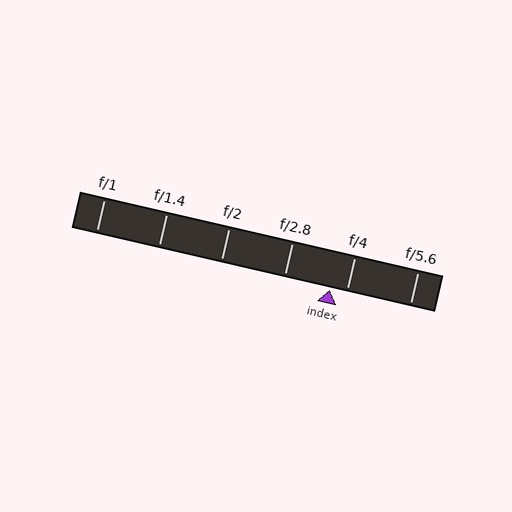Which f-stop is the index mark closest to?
The index mark is closest to f/4.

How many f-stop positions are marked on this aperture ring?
There are 6 f-stop positions marked.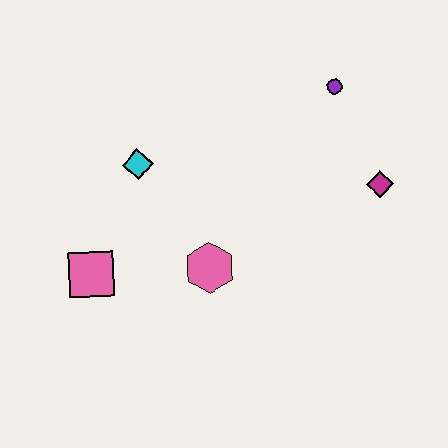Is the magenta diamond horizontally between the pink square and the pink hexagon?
No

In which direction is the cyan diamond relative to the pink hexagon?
The cyan diamond is above the pink hexagon.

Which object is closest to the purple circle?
The magenta diamond is closest to the purple circle.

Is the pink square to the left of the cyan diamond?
Yes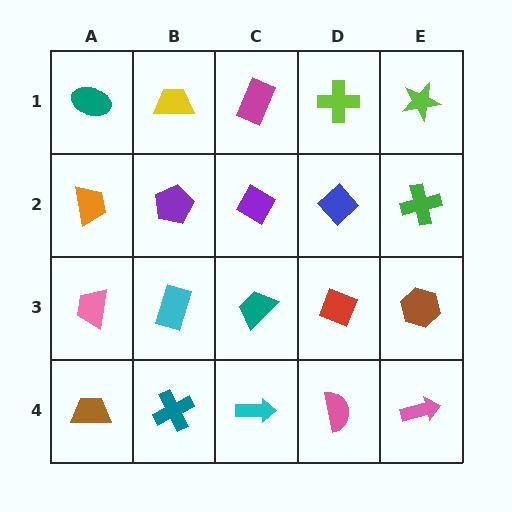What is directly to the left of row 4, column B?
A brown trapezoid.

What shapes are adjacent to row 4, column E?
A brown hexagon (row 3, column E), a pink semicircle (row 4, column D).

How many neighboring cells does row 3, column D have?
4.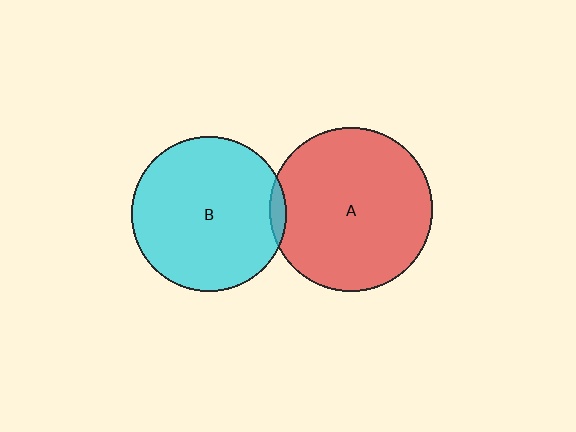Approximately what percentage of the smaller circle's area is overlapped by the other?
Approximately 5%.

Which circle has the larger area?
Circle A (red).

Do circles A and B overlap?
Yes.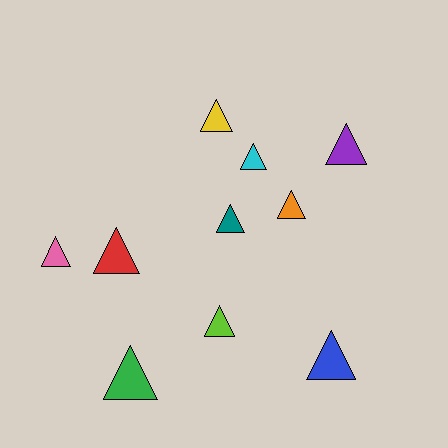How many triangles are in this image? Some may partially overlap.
There are 10 triangles.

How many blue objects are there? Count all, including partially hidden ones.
There is 1 blue object.